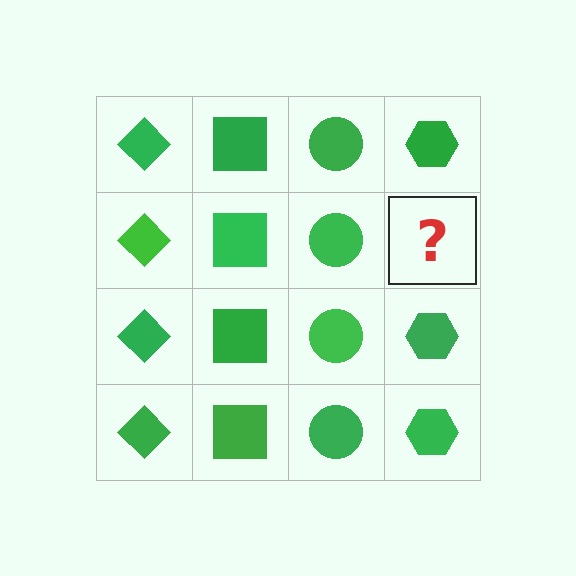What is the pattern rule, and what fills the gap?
The rule is that each column has a consistent shape. The gap should be filled with a green hexagon.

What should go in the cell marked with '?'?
The missing cell should contain a green hexagon.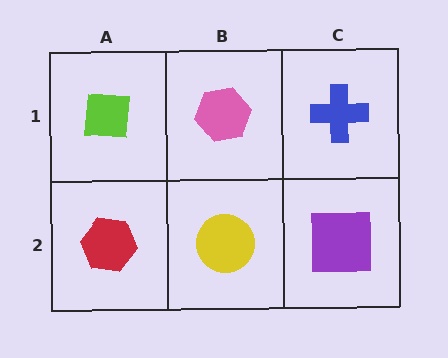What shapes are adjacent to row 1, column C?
A purple square (row 2, column C), a pink hexagon (row 1, column B).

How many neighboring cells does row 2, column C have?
2.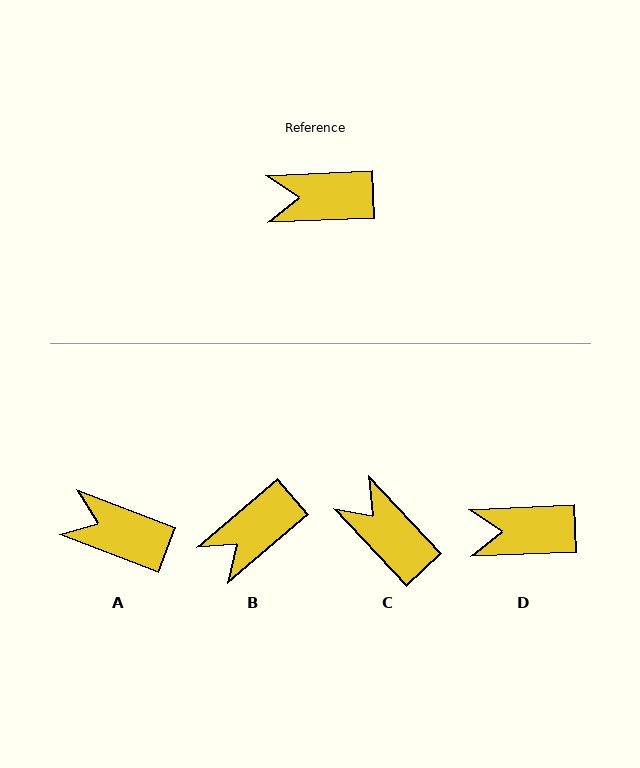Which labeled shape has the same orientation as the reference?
D.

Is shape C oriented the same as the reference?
No, it is off by about 49 degrees.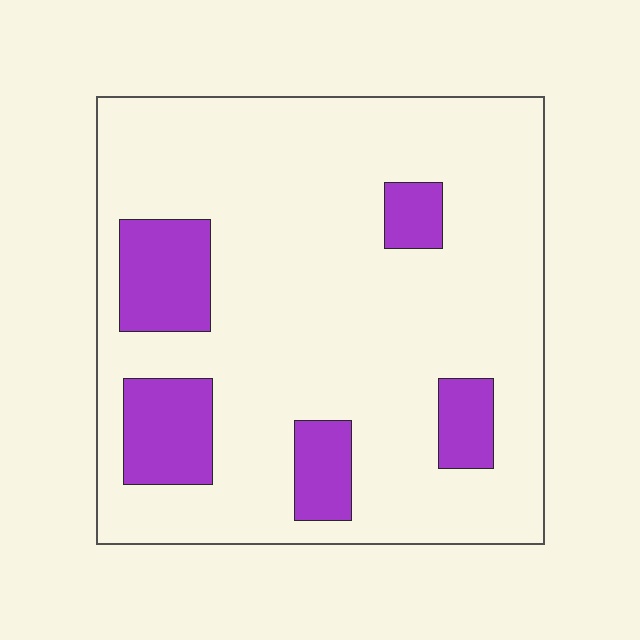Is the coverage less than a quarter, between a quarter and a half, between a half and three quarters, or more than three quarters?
Less than a quarter.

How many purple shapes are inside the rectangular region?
5.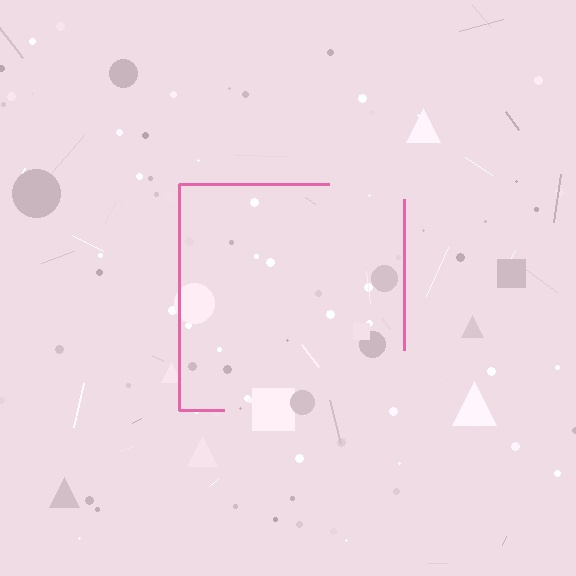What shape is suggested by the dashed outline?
The dashed outline suggests a square.